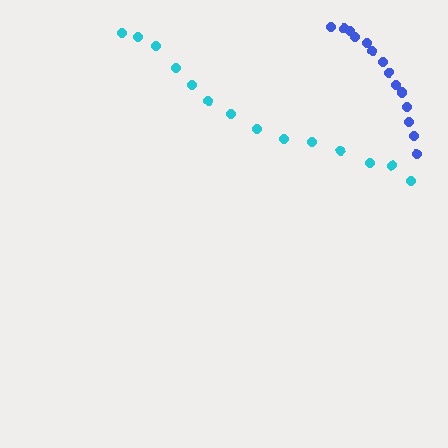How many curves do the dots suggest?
There are 2 distinct paths.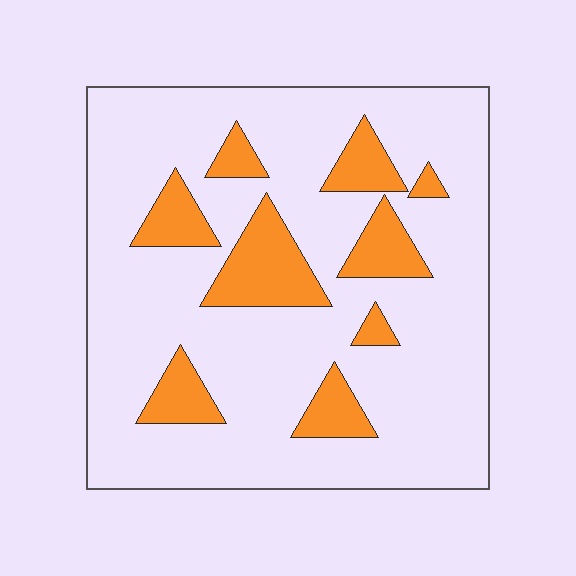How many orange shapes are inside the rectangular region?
9.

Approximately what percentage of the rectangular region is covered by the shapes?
Approximately 20%.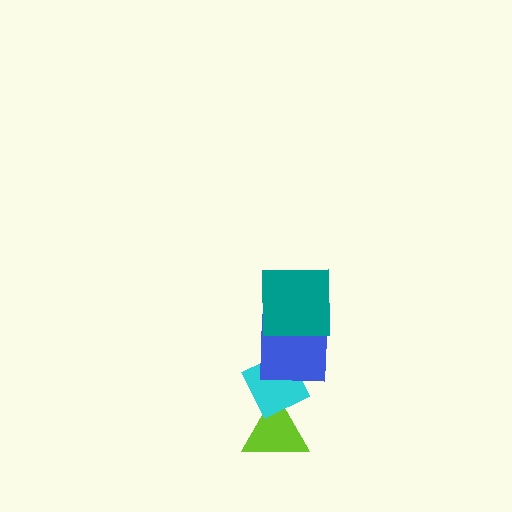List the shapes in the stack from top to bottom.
From top to bottom: the teal square, the blue square, the cyan diamond, the lime triangle.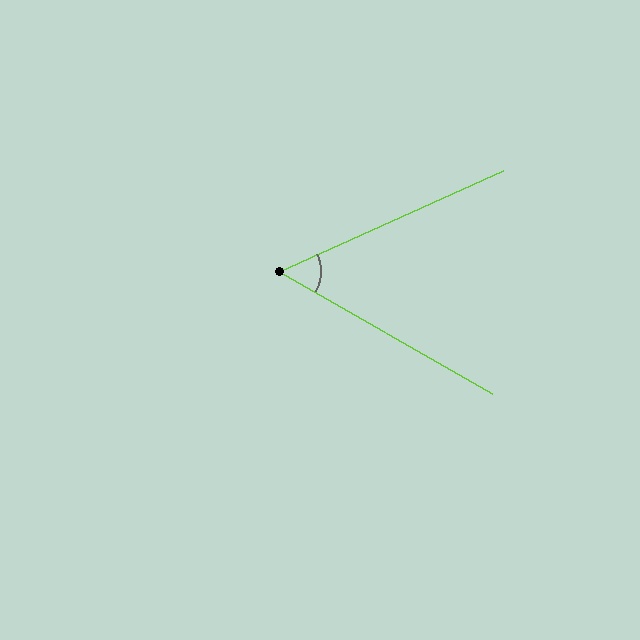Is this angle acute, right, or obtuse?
It is acute.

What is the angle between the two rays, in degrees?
Approximately 54 degrees.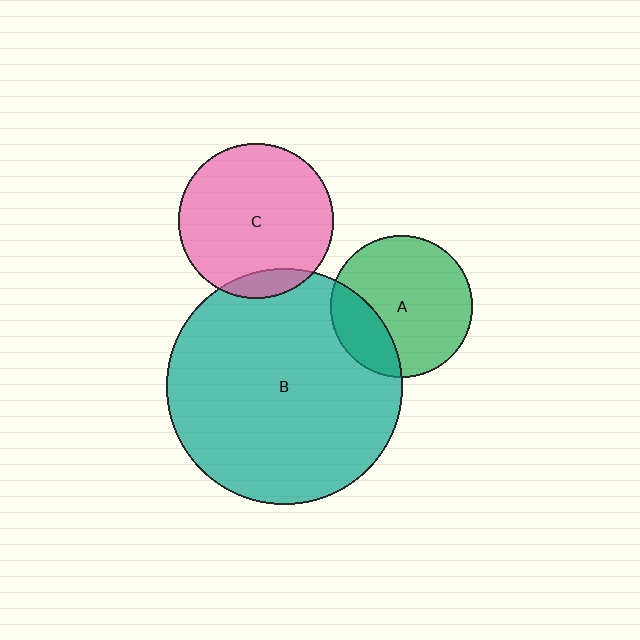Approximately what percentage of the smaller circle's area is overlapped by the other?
Approximately 10%.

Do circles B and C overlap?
Yes.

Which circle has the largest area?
Circle B (teal).